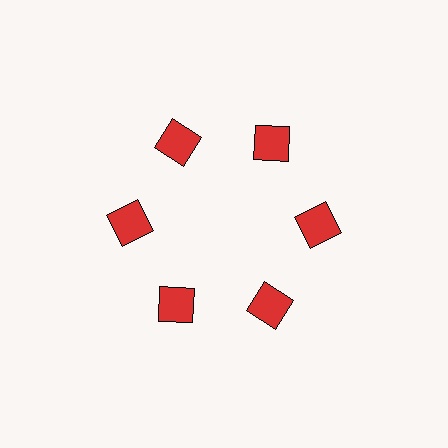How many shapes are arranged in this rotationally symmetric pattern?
There are 6 shapes, arranged in 6 groups of 1.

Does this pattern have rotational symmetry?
Yes, this pattern has 6-fold rotational symmetry. It looks the same after rotating 60 degrees around the center.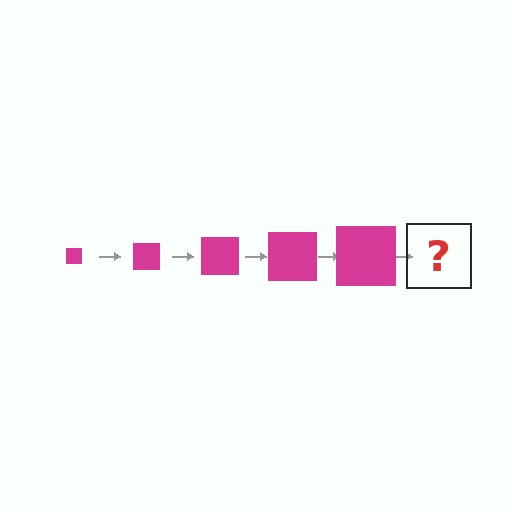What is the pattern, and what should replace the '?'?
The pattern is that the square gets progressively larger each step. The '?' should be a magenta square, larger than the previous one.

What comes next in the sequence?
The next element should be a magenta square, larger than the previous one.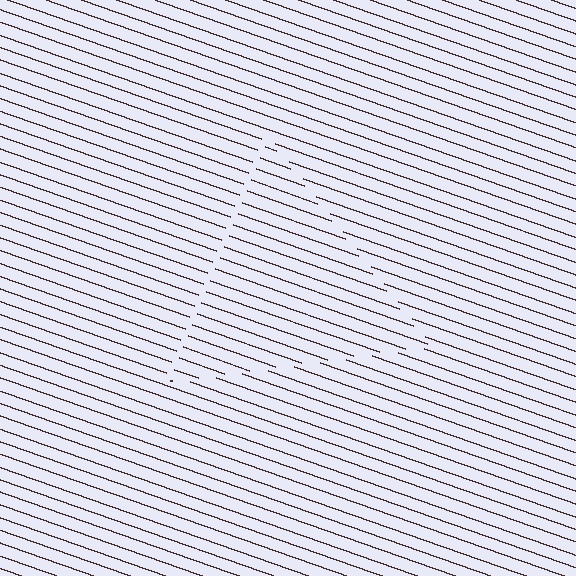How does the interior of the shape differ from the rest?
The interior of the shape contains the same grating, shifted by half a period — the contour is defined by the phase discontinuity where line-ends from the inner and outer gratings abut.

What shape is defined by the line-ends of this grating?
An illusory triangle. The interior of the shape contains the same grating, shifted by half a period — the contour is defined by the phase discontinuity where line-ends from the inner and outer gratings abut.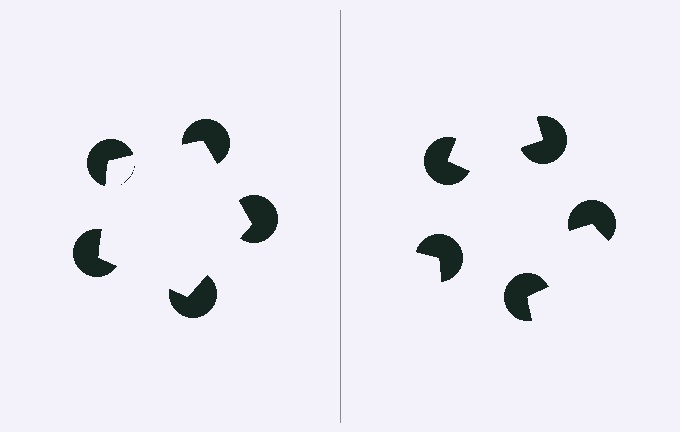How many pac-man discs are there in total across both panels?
10 — 5 on each side.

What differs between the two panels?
The pac-man discs are positioned identically on both sides; only the wedge orientations differ. On the left they align to a pentagon; on the right they are misaligned.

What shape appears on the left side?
An illusory pentagon.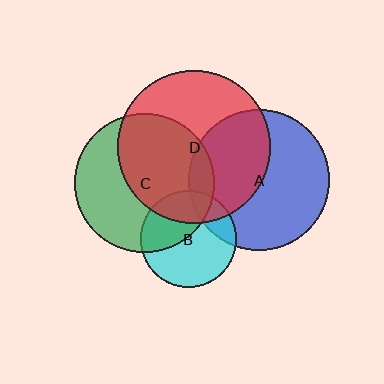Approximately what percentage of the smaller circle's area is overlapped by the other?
Approximately 10%.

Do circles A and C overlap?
Yes.